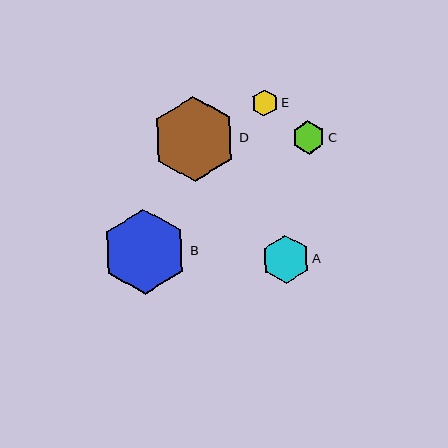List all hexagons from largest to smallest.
From largest to smallest: B, D, A, C, E.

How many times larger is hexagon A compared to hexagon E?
Hexagon A is approximately 1.8 times the size of hexagon E.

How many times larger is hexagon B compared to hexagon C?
Hexagon B is approximately 2.5 times the size of hexagon C.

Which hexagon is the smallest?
Hexagon E is the smallest with a size of approximately 27 pixels.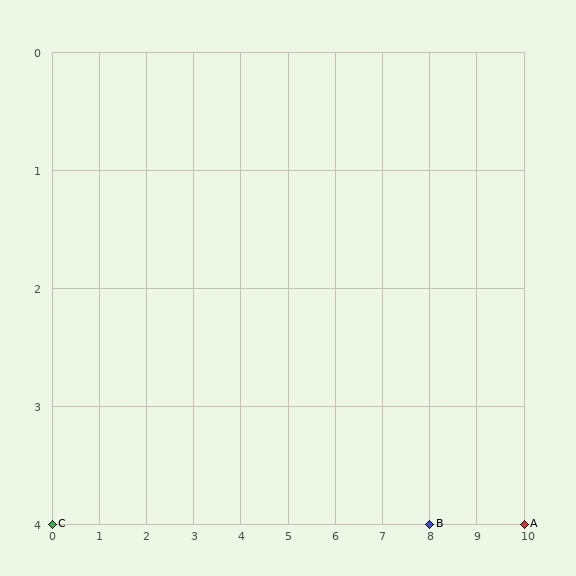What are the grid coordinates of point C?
Point C is at grid coordinates (0, 4).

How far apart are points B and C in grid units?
Points B and C are 8 columns apart.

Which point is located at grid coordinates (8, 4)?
Point B is at (8, 4).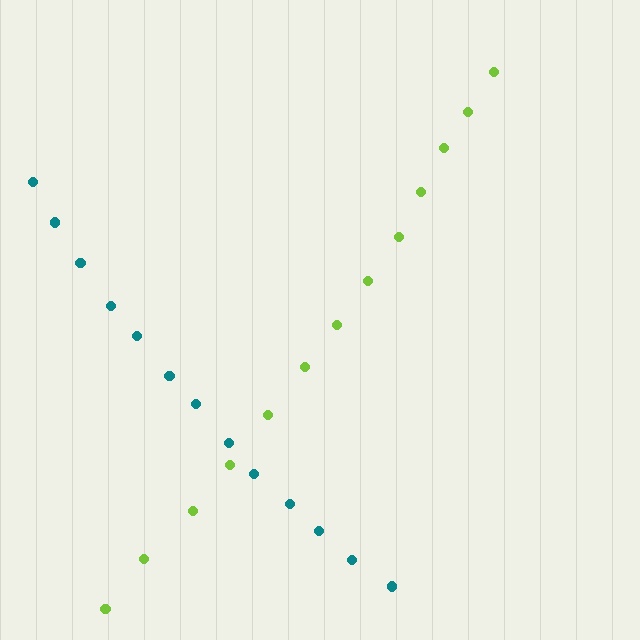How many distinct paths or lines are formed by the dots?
There are 2 distinct paths.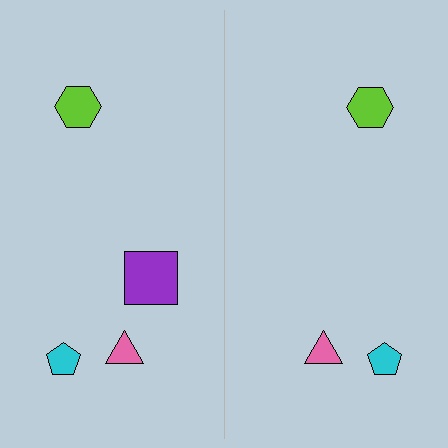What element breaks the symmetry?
A purple square is missing from the right side.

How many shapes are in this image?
There are 7 shapes in this image.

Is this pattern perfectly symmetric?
No, the pattern is not perfectly symmetric. A purple square is missing from the right side.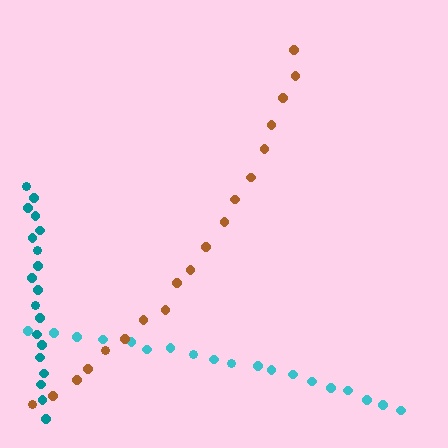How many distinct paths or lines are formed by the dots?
There are 3 distinct paths.